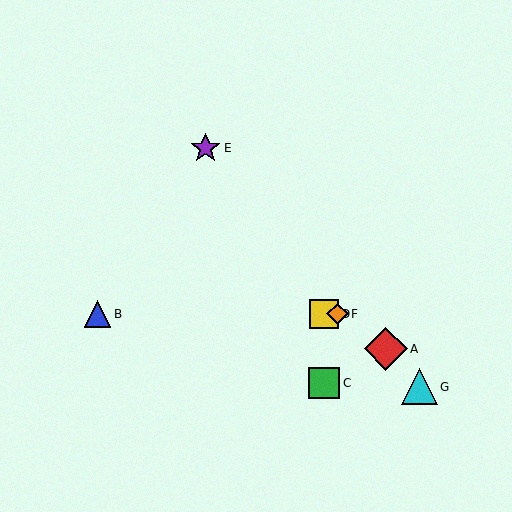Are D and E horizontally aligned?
No, D is at y≈314 and E is at y≈148.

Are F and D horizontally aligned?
Yes, both are at y≈314.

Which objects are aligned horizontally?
Objects B, D, F are aligned horizontally.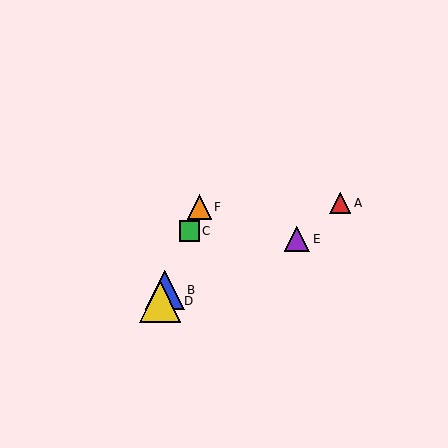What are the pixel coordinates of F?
Object F is at (199, 207).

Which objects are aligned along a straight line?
Objects B, C, D, F are aligned along a straight line.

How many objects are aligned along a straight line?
4 objects (B, C, D, F) are aligned along a straight line.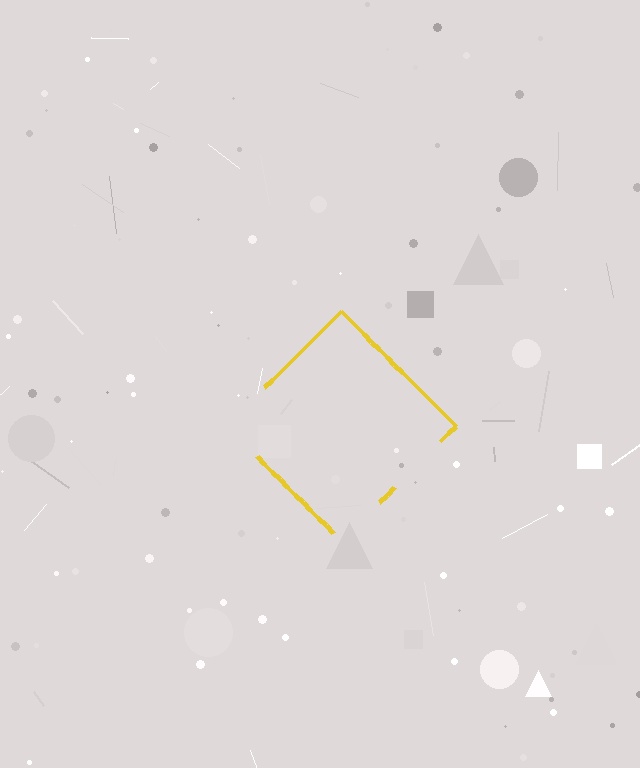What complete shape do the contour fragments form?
The contour fragments form a diamond.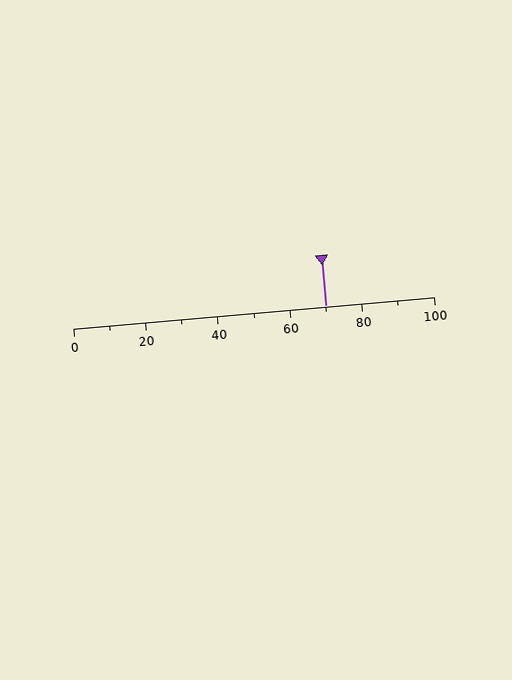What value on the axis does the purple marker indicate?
The marker indicates approximately 70.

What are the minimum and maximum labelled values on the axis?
The axis runs from 0 to 100.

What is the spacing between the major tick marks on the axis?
The major ticks are spaced 20 apart.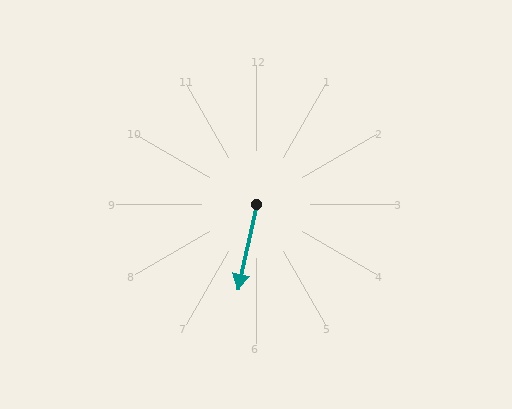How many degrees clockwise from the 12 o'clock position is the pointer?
Approximately 192 degrees.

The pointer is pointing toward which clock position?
Roughly 6 o'clock.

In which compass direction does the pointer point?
South.